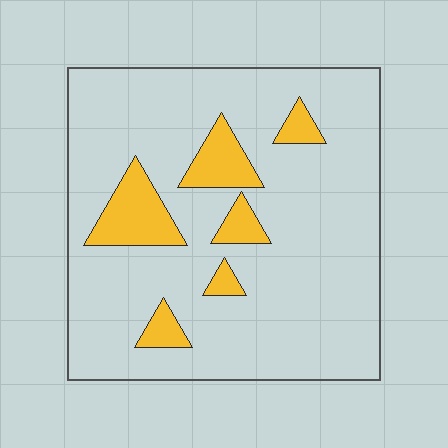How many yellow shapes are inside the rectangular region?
6.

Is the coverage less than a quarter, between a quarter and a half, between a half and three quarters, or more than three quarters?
Less than a quarter.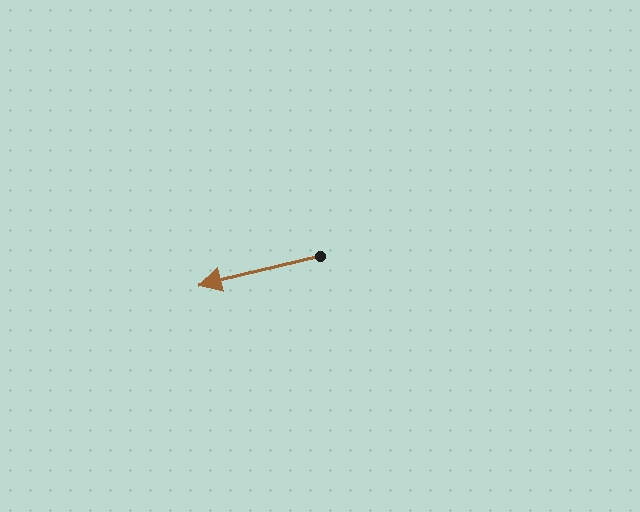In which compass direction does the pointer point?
West.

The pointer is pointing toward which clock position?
Roughly 9 o'clock.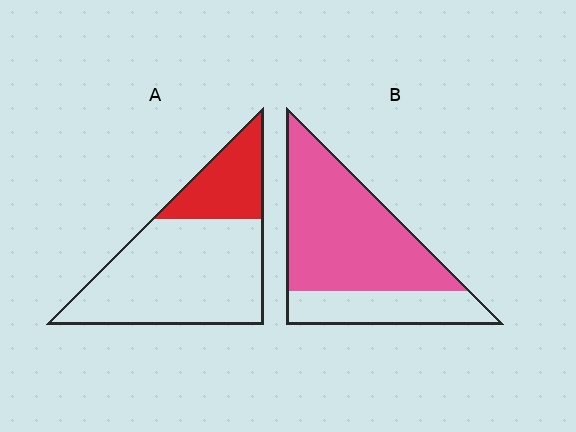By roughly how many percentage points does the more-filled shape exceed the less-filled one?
By roughly 45 percentage points (B over A).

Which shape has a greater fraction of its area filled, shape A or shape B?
Shape B.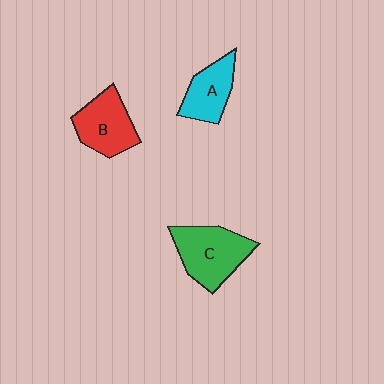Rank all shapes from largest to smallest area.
From largest to smallest: C (green), B (red), A (cyan).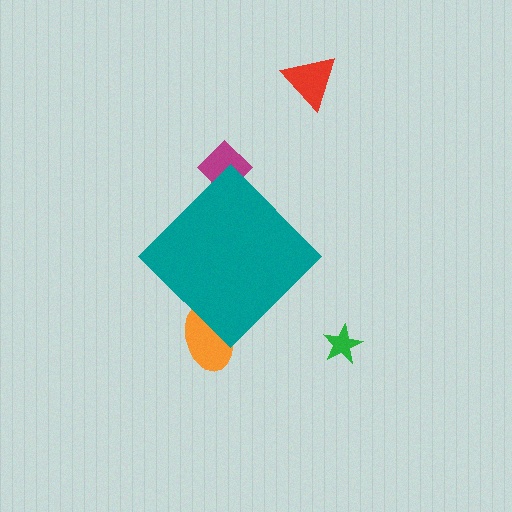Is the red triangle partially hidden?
No, the red triangle is fully visible.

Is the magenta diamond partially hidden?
Yes, the magenta diamond is partially hidden behind the teal diamond.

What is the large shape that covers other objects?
A teal diamond.